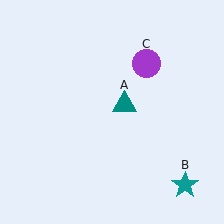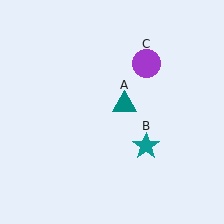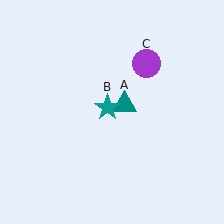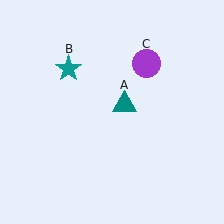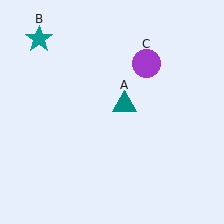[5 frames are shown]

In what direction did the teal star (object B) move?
The teal star (object B) moved up and to the left.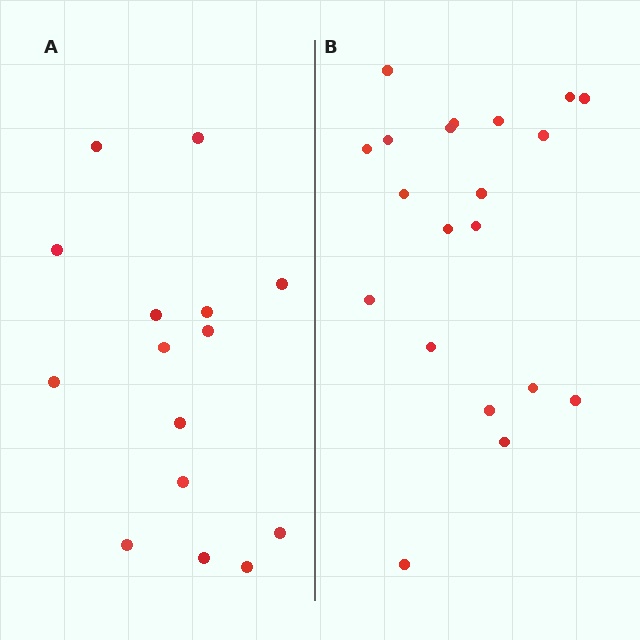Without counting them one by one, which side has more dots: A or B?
Region B (the right region) has more dots.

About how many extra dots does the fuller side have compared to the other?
Region B has about 5 more dots than region A.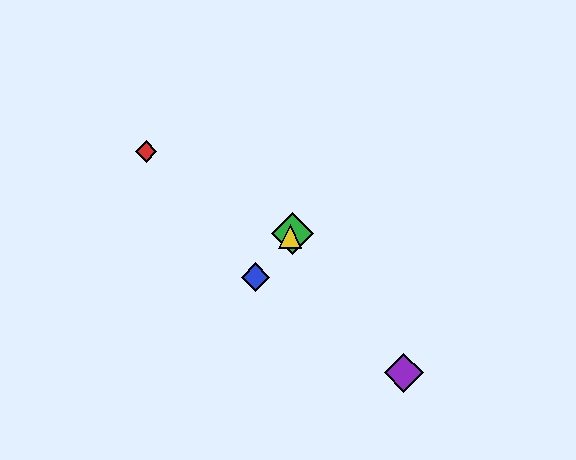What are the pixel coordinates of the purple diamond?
The purple diamond is at (404, 373).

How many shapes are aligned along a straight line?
3 shapes (the blue diamond, the green diamond, the yellow triangle) are aligned along a straight line.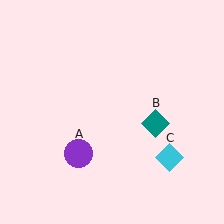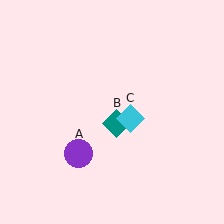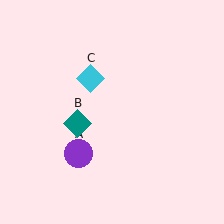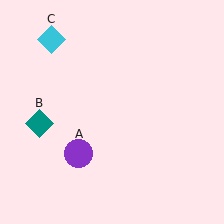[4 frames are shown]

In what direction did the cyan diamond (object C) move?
The cyan diamond (object C) moved up and to the left.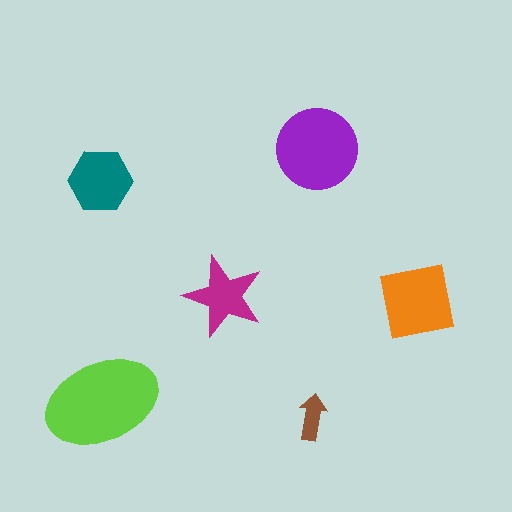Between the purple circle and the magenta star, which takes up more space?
The purple circle.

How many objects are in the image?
There are 6 objects in the image.